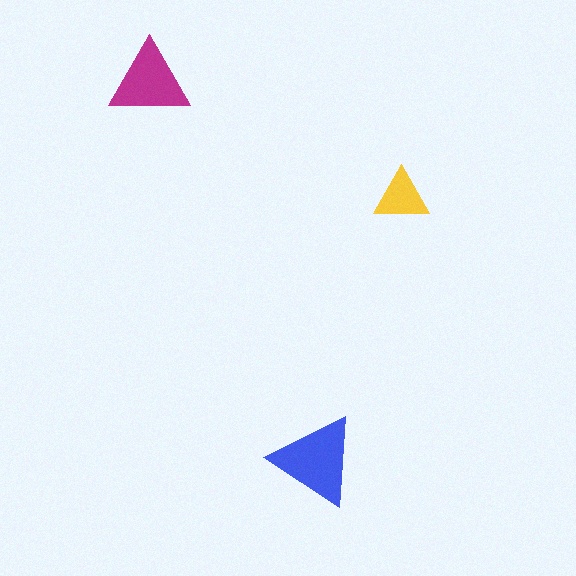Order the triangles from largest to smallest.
the blue one, the magenta one, the yellow one.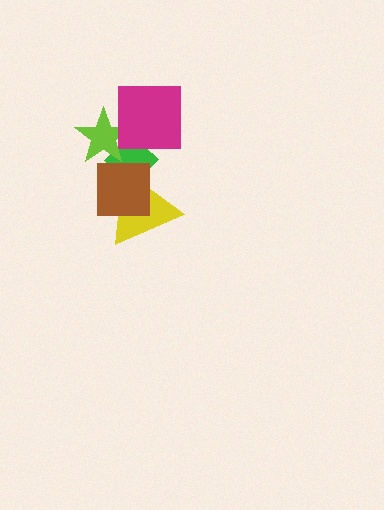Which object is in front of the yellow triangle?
The brown square is in front of the yellow triangle.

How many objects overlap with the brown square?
2 objects overlap with the brown square.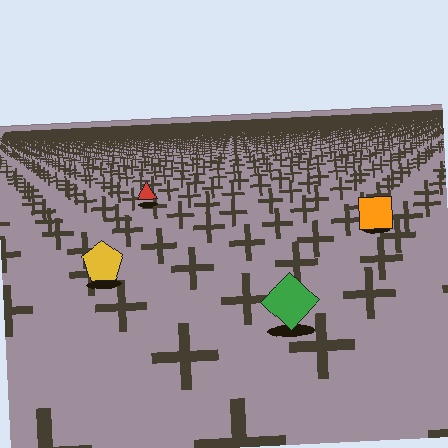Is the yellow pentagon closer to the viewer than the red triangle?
Yes. The yellow pentagon is closer — you can tell from the texture gradient: the ground texture is coarser near it.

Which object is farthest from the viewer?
The red triangle is farthest from the viewer. It appears smaller and the ground texture around it is denser.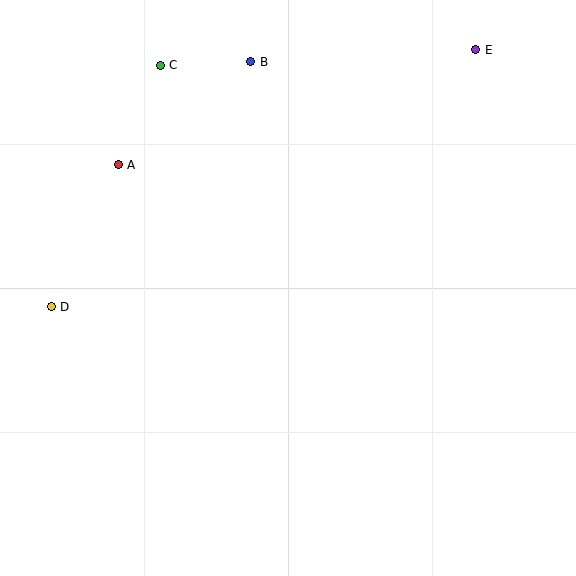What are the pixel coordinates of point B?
Point B is at (251, 62).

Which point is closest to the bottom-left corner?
Point D is closest to the bottom-left corner.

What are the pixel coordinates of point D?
Point D is at (51, 307).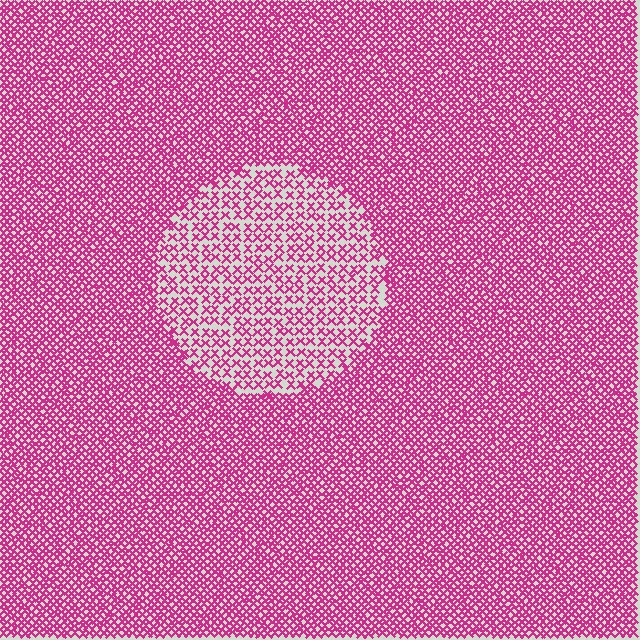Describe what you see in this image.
The image contains small magenta elements arranged at two different densities. A circle-shaped region is visible where the elements are less densely packed than the surrounding area.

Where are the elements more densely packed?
The elements are more densely packed outside the circle boundary.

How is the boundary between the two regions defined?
The boundary is defined by a change in element density (approximately 2.2x ratio). All elements are the same color, size, and shape.